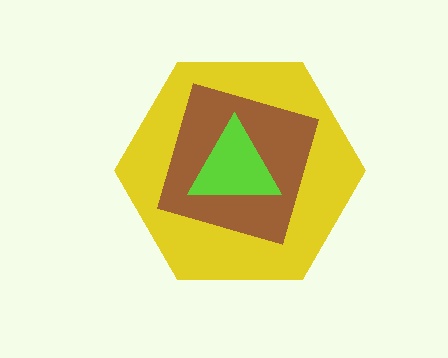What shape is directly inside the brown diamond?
The lime triangle.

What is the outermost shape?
The yellow hexagon.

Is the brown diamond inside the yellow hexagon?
Yes.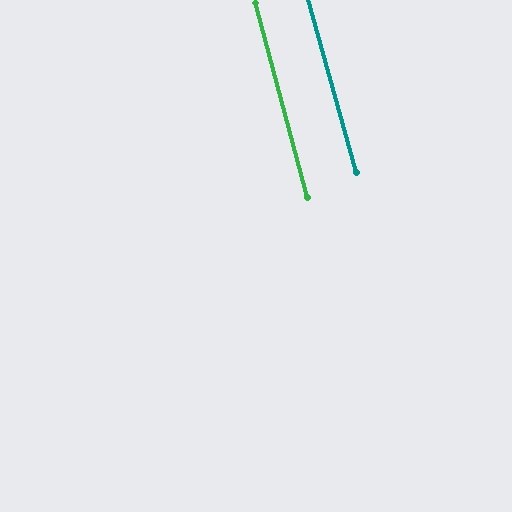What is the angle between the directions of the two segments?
Approximately 1 degree.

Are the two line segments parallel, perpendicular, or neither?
Parallel — their directions differ by only 0.6°.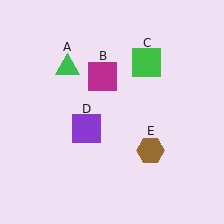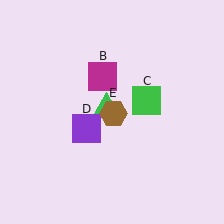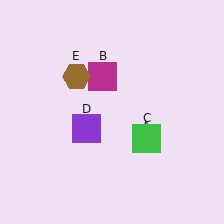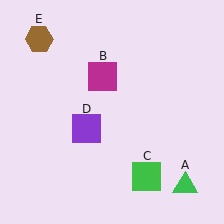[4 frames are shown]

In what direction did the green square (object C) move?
The green square (object C) moved down.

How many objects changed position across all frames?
3 objects changed position: green triangle (object A), green square (object C), brown hexagon (object E).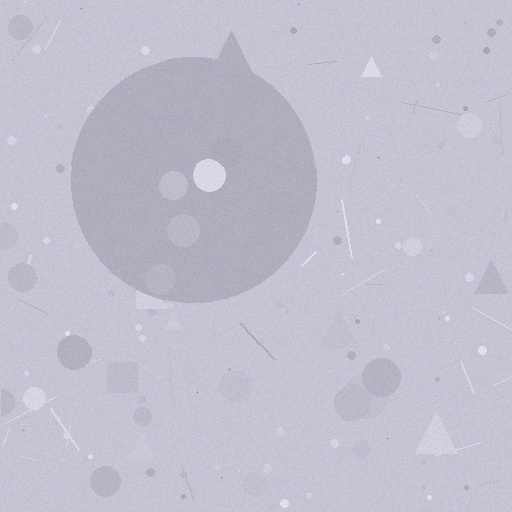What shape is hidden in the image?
A circle is hidden in the image.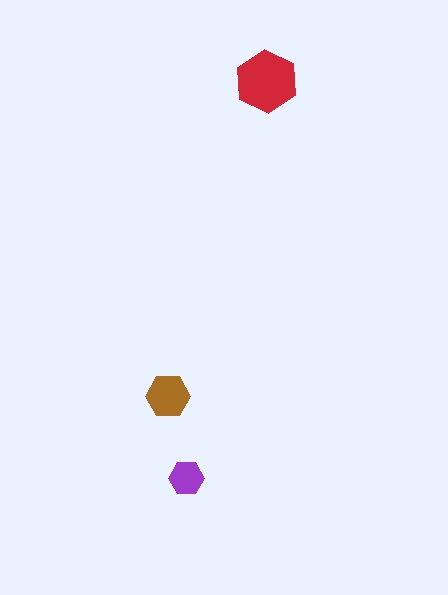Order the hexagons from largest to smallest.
the red one, the brown one, the purple one.